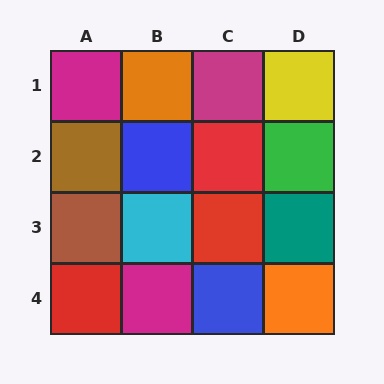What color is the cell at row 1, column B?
Orange.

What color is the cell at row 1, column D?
Yellow.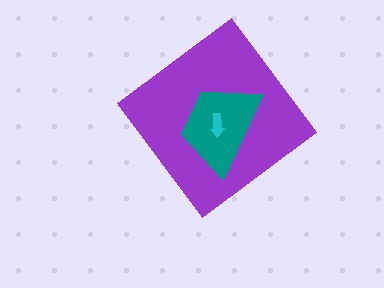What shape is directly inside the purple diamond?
The teal trapezoid.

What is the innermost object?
The cyan arrow.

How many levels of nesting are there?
3.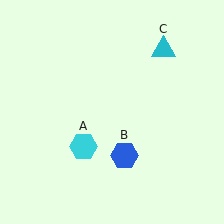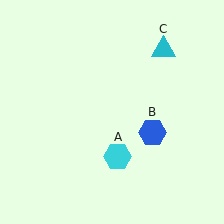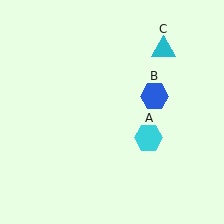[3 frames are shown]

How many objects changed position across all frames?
2 objects changed position: cyan hexagon (object A), blue hexagon (object B).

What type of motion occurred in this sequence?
The cyan hexagon (object A), blue hexagon (object B) rotated counterclockwise around the center of the scene.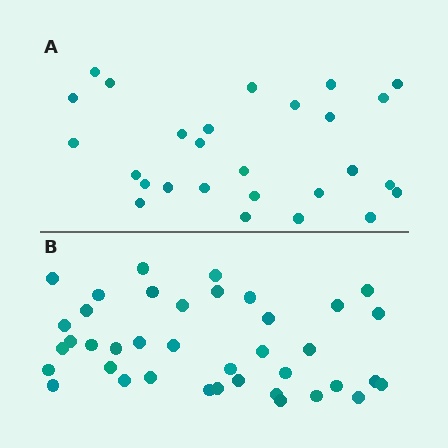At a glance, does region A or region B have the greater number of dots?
Region B (the bottom region) has more dots.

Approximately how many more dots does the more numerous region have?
Region B has roughly 12 or so more dots than region A.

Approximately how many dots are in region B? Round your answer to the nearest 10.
About 40 dots. (The exact count is 39, which rounds to 40.)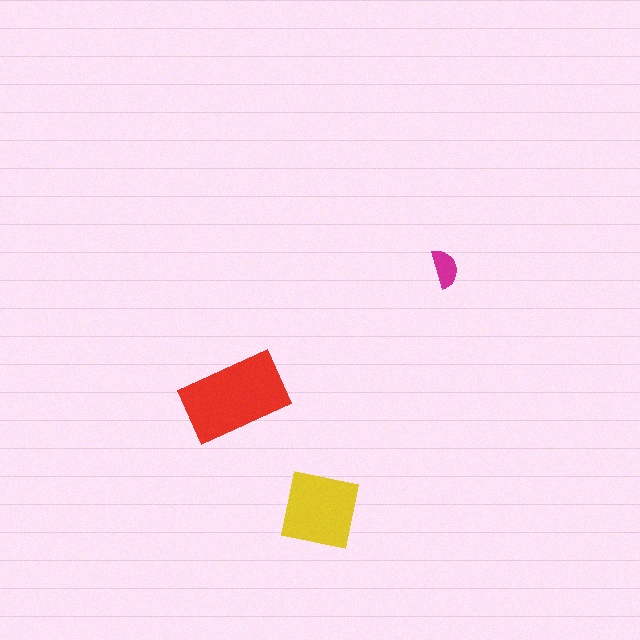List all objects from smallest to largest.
The magenta semicircle, the yellow square, the red rectangle.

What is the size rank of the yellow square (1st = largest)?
2nd.